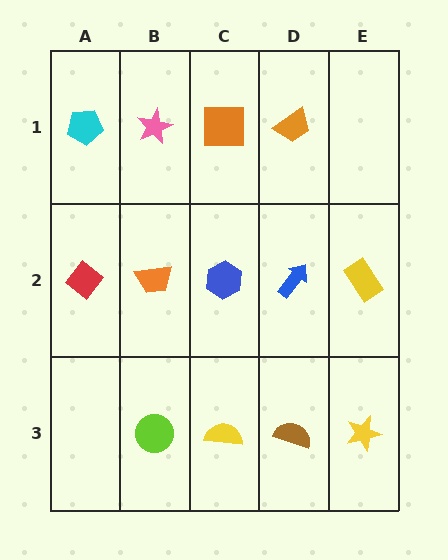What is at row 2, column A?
A red diamond.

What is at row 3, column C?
A yellow semicircle.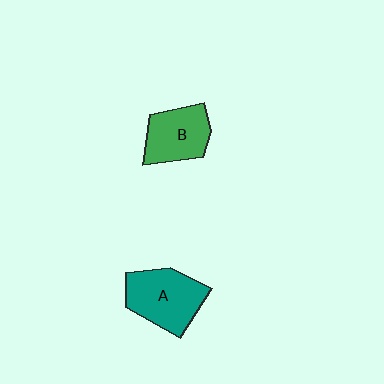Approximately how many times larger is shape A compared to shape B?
Approximately 1.2 times.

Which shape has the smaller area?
Shape B (green).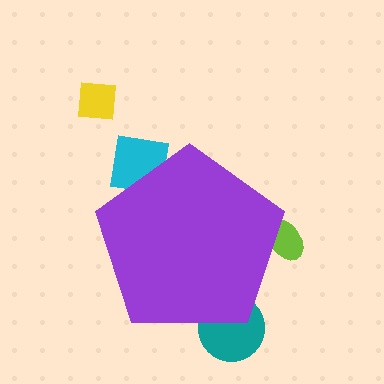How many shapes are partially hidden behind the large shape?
3 shapes are partially hidden.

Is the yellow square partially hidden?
No, the yellow square is fully visible.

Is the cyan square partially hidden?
Yes, the cyan square is partially hidden behind the purple pentagon.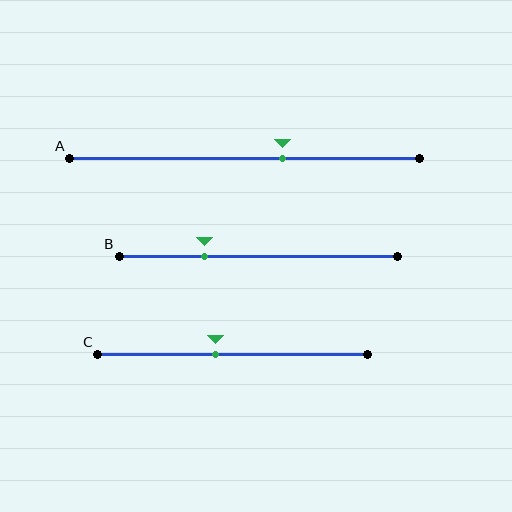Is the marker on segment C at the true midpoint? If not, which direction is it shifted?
No, the marker on segment C is shifted to the left by about 6% of the segment length.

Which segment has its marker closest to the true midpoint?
Segment C has its marker closest to the true midpoint.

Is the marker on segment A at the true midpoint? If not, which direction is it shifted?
No, the marker on segment A is shifted to the right by about 11% of the segment length.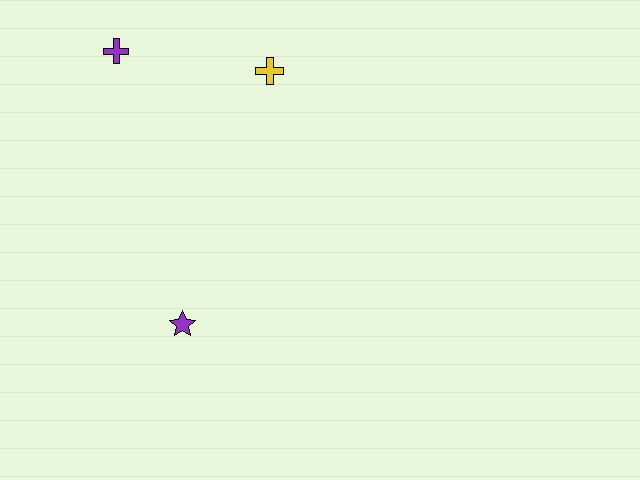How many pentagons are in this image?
There are no pentagons.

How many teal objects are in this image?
There are no teal objects.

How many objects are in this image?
There are 3 objects.